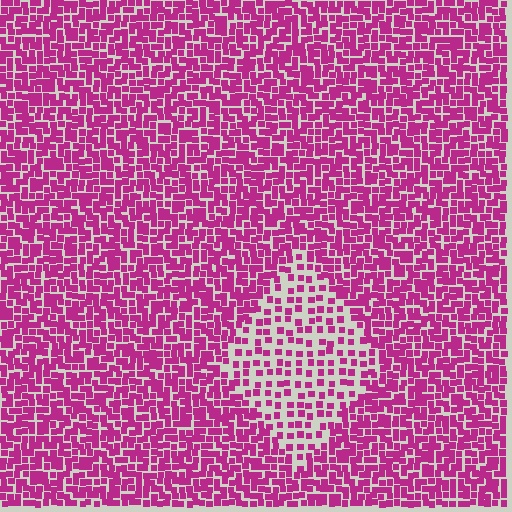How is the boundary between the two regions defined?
The boundary is defined by a change in element density (approximately 2.2x ratio). All elements are the same color, size, and shape.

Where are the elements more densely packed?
The elements are more densely packed outside the diamond boundary.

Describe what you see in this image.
The image contains small magenta elements arranged at two different densities. A diamond-shaped region is visible where the elements are less densely packed than the surrounding area.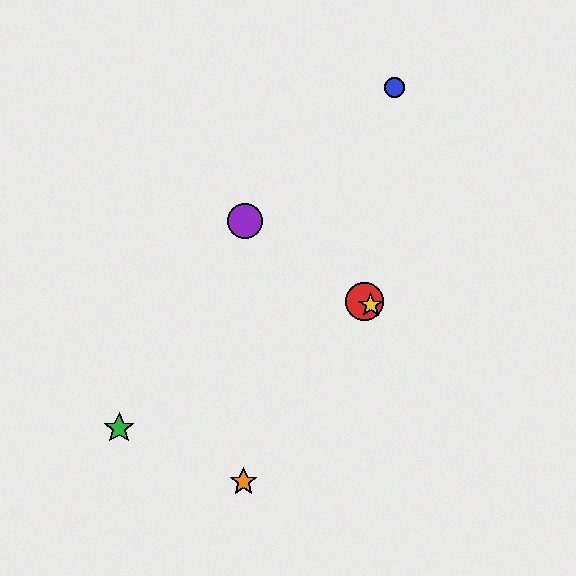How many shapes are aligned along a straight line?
3 shapes (the red circle, the yellow star, the purple circle) are aligned along a straight line.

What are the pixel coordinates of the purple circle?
The purple circle is at (245, 221).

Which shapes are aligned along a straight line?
The red circle, the yellow star, the purple circle are aligned along a straight line.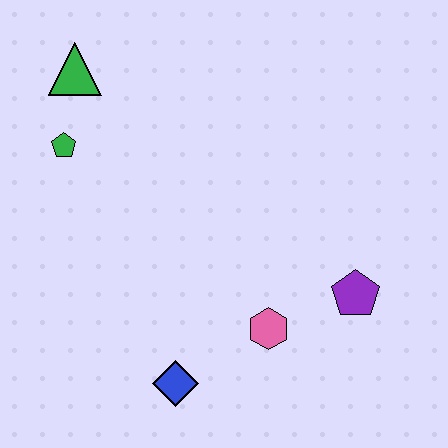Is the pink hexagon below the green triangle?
Yes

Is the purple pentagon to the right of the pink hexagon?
Yes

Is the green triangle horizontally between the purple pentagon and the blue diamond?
No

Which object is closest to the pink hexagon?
The purple pentagon is closest to the pink hexagon.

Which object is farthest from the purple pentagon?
The green triangle is farthest from the purple pentagon.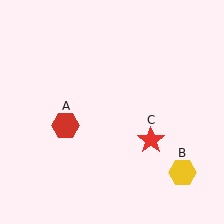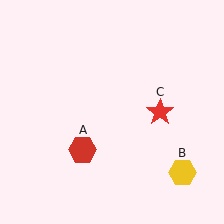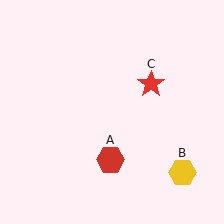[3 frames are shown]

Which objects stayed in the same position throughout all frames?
Yellow hexagon (object B) remained stationary.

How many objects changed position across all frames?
2 objects changed position: red hexagon (object A), red star (object C).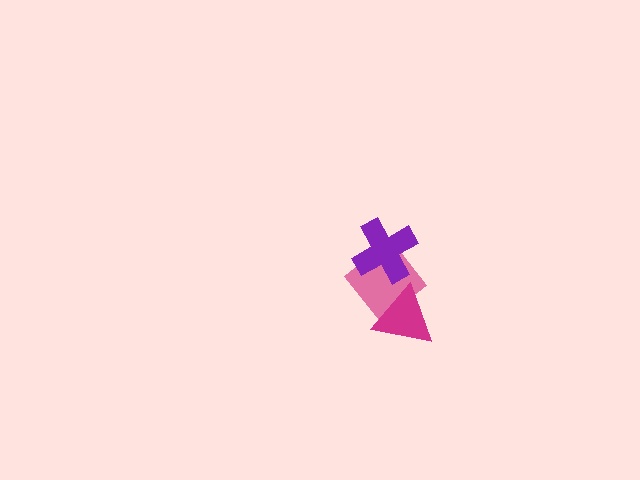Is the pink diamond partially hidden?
Yes, it is partially covered by another shape.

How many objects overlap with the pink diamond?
2 objects overlap with the pink diamond.